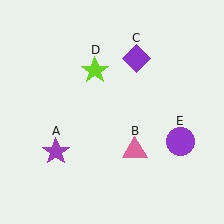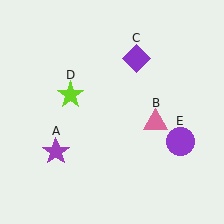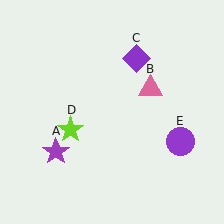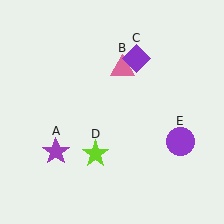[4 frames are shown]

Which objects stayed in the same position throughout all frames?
Purple star (object A) and purple diamond (object C) and purple circle (object E) remained stationary.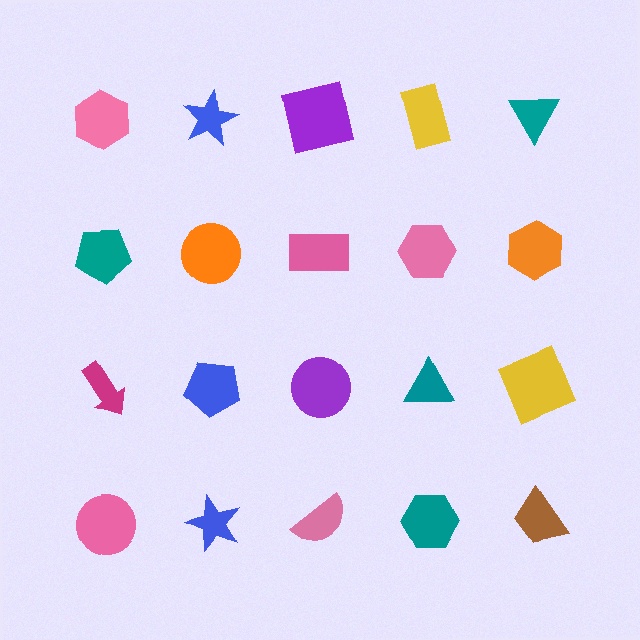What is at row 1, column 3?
A purple square.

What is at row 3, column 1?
A magenta arrow.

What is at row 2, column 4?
A pink hexagon.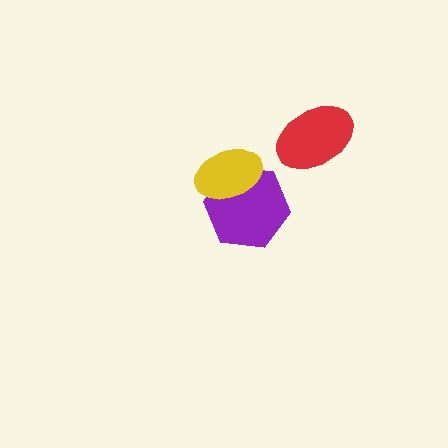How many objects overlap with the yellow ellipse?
1 object overlaps with the yellow ellipse.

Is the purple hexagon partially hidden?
Yes, it is partially covered by another shape.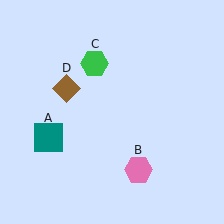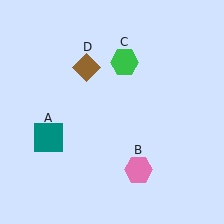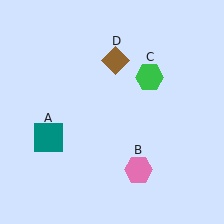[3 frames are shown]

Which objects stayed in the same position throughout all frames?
Teal square (object A) and pink hexagon (object B) remained stationary.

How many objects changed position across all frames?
2 objects changed position: green hexagon (object C), brown diamond (object D).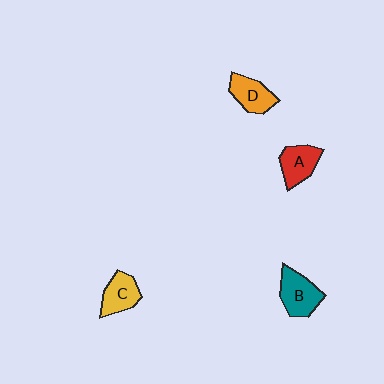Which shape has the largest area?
Shape B (teal).